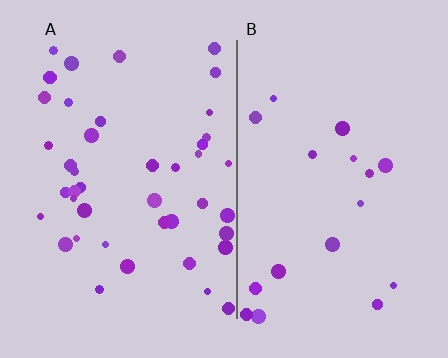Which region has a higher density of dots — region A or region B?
A (the left).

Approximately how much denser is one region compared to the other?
Approximately 2.5× — region A over region B.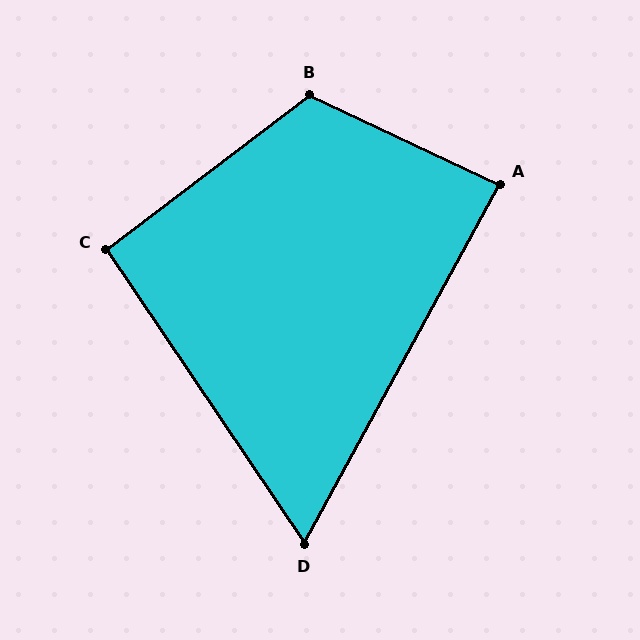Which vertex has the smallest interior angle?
D, at approximately 62 degrees.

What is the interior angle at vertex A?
Approximately 87 degrees (approximately right).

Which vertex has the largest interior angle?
B, at approximately 118 degrees.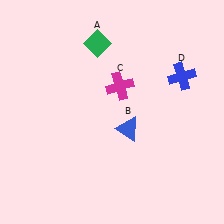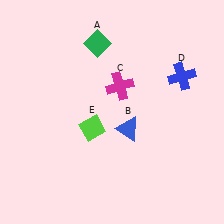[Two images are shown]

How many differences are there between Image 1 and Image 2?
There is 1 difference between the two images.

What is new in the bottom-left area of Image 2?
A lime diamond (E) was added in the bottom-left area of Image 2.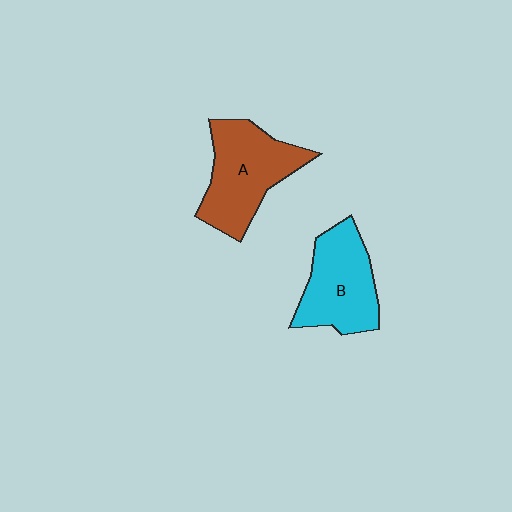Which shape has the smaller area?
Shape B (cyan).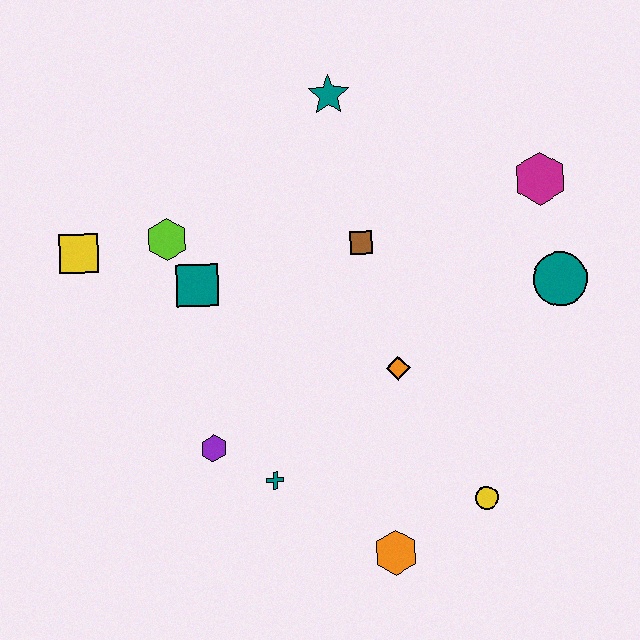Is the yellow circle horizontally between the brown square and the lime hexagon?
No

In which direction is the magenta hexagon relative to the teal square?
The magenta hexagon is to the right of the teal square.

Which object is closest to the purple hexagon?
The teal cross is closest to the purple hexagon.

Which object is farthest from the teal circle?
The yellow square is farthest from the teal circle.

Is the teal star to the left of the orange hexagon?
Yes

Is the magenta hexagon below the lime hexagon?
No